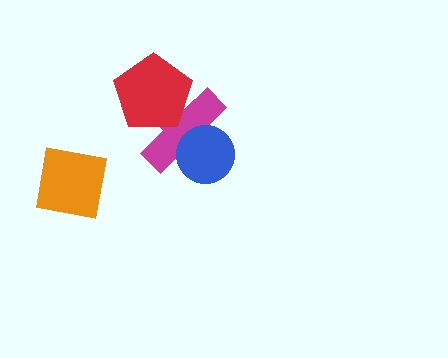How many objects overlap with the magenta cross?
2 objects overlap with the magenta cross.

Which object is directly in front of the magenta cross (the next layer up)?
The red pentagon is directly in front of the magenta cross.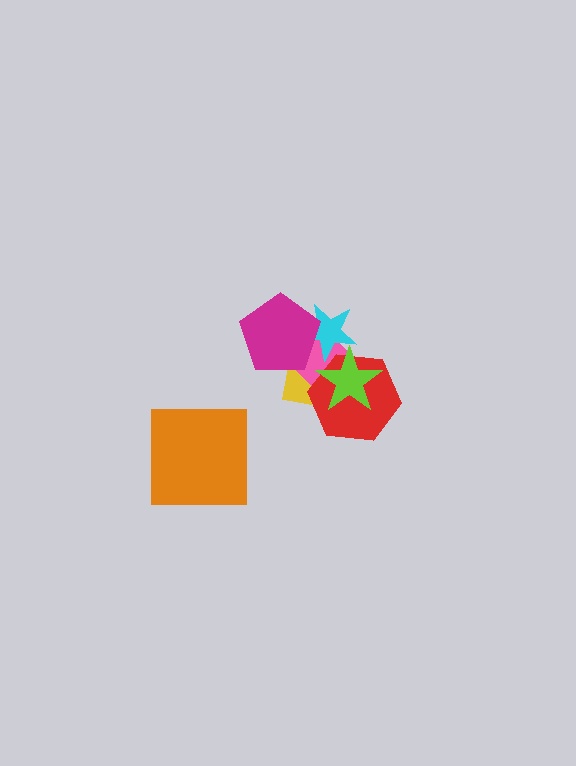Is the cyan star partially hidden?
Yes, it is partially covered by another shape.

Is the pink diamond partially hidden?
Yes, it is partially covered by another shape.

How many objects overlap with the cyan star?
4 objects overlap with the cyan star.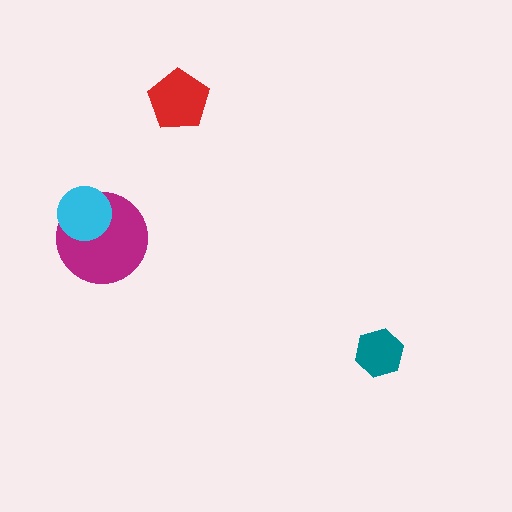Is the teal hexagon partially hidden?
No, no other shape covers it.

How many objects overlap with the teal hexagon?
0 objects overlap with the teal hexagon.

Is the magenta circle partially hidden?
Yes, it is partially covered by another shape.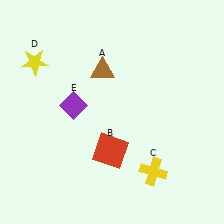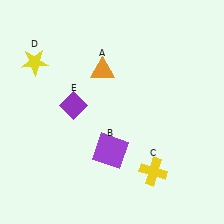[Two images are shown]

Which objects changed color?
A changed from brown to orange. B changed from red to purple.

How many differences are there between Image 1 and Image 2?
There are 2 differences between the two images.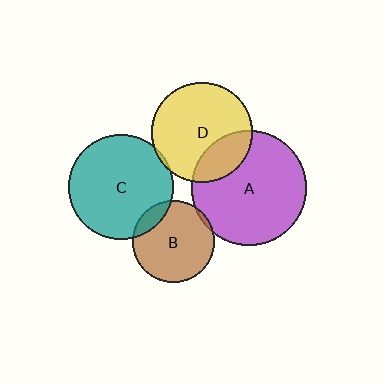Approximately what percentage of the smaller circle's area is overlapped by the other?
Approximately 5%.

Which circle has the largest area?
Circle A (purple).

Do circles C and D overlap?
Yes.